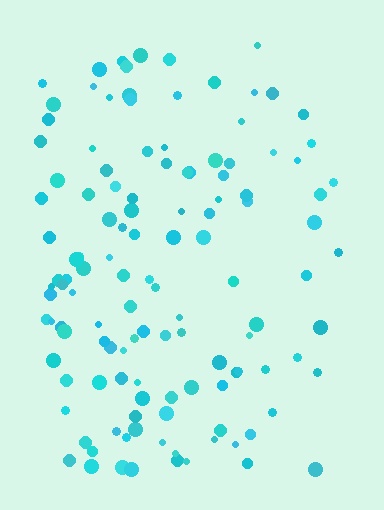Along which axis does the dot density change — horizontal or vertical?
Horizontal.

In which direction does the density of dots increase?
From right to left, with the left side densest.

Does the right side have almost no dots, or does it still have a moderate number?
Still a moderate number, just noticeably fewer than the left.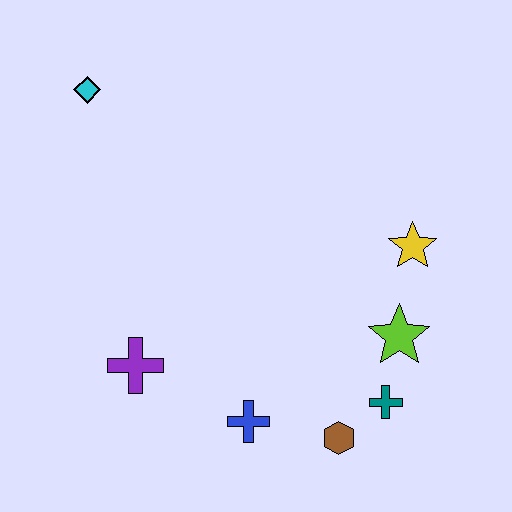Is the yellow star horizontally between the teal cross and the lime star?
No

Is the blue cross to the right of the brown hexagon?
No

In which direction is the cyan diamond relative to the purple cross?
The cyan diamond is above the purple cross.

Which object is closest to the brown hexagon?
The teal cross is closest to the brown hexagon.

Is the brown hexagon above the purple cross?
No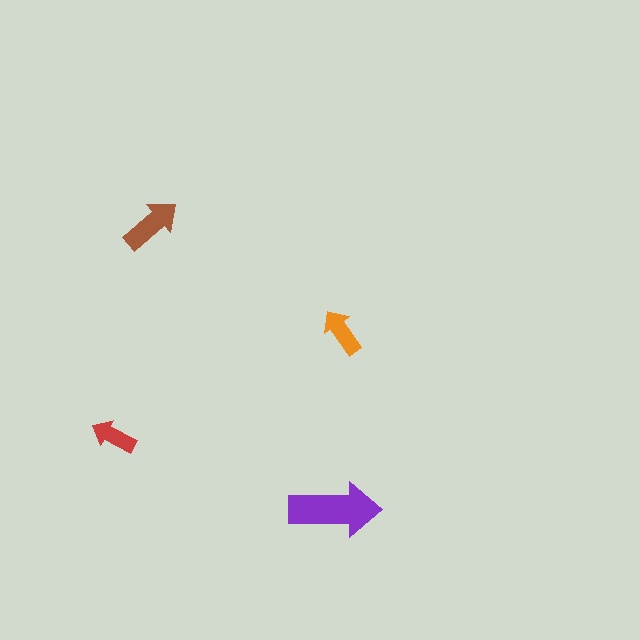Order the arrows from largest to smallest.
the purple one, the brown one, the orange one, the red one.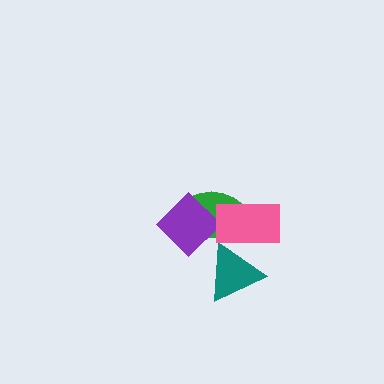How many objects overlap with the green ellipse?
2 objects overlap with the green ellipse.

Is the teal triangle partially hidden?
Yes, it is partially covered by another shape.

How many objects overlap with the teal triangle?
1 object overlaps with the teal triangle.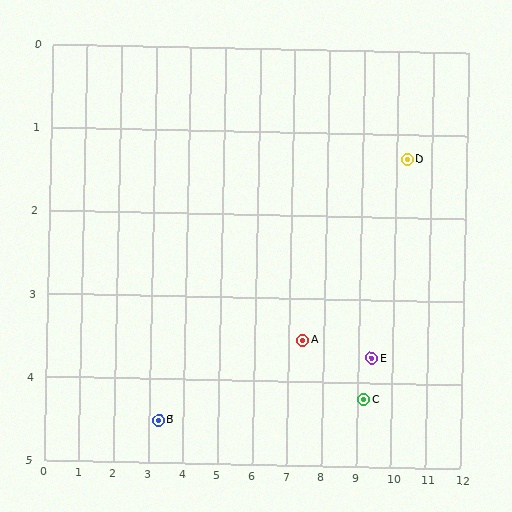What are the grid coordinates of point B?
Point B is at approximately (3.3, 4.5).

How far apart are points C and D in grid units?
Points C and D are about 3.1 grid units apart.